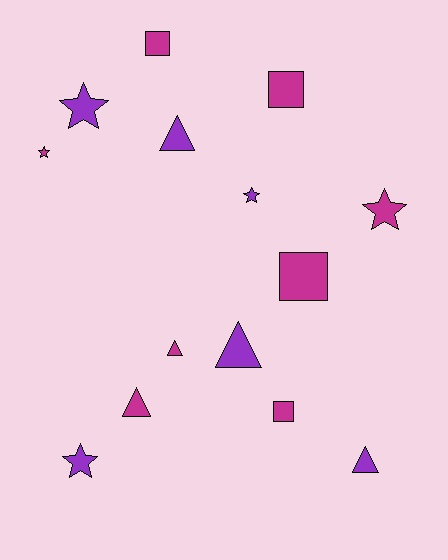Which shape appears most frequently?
Star, with 5 objects.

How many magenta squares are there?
There are 4 magenta squares.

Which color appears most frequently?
Magenta, with 8 objects.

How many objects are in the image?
There are 14 objects.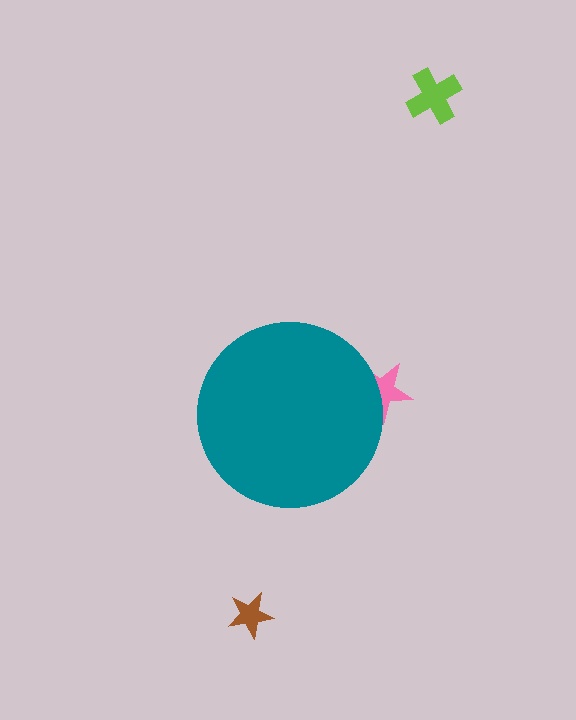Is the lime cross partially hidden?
No, the lime cross is fully visible.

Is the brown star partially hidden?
No, the brown star is fully visible.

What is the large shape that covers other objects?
A teal circle.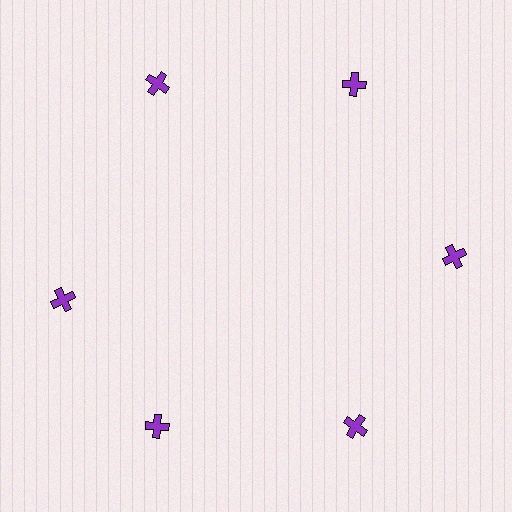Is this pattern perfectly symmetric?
No. The 6 purple crosses are arranged in a ring, but one element near the 9 o'clock position is rotated out of alignment along the ring, breaking the 6-fold rotational symmetry.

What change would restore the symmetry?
The symmetry would be restored by rotating it back into even spacing with its neighbors so that all 6 crosses sit at equal angles and equal distance from the center.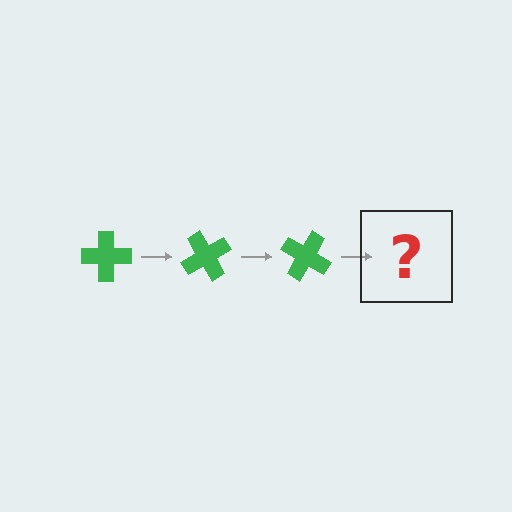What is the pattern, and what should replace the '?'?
The pattern is that the cross rotates 60 degrees each step. The '?' should be a green cross rotated 180 degrees.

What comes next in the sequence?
The next element should be a green cross rotated 180 degrees.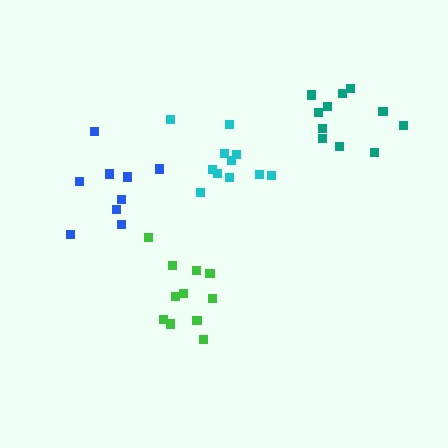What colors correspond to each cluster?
The clusters are colored: cyan, green, blue, teal.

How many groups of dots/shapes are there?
There are 4 groups.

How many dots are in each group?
Group 1: 11 dots, Group 2: 11 dots, Group 3: 9 dots, Group 4: 11 dots (42 total).